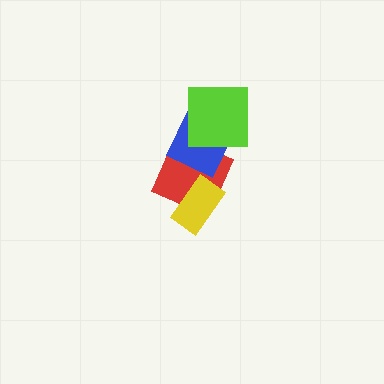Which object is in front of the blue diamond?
The lime square is in front of the blue diamond.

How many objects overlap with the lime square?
2 objects overlap with the lime square.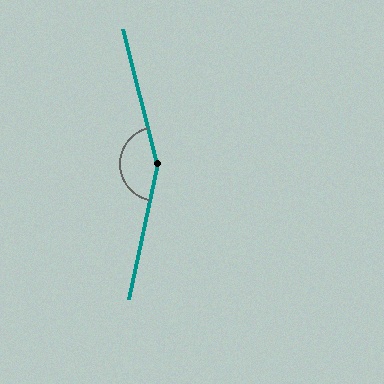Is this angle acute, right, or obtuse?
It is obtuse.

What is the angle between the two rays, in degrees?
Approximately 154 degrees.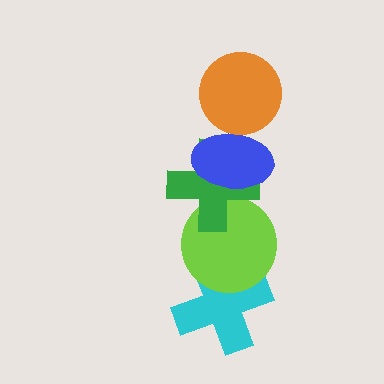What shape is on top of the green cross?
The blue ellipse is on top of the green cross.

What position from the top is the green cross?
The green cross is 3rd from the top.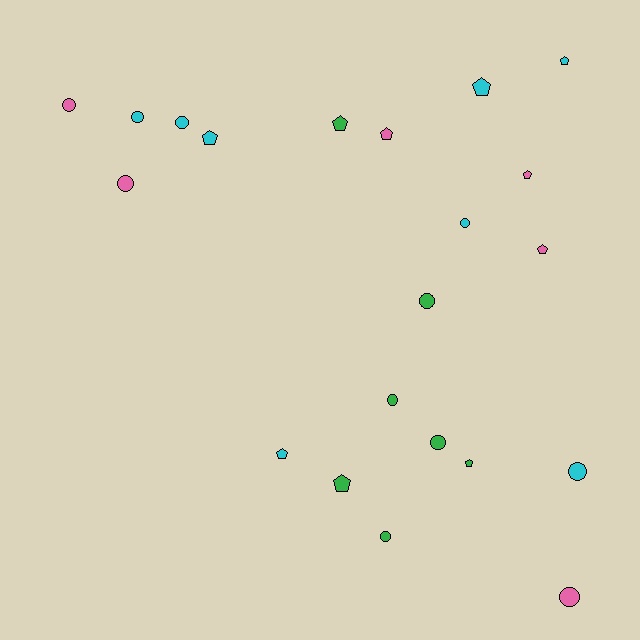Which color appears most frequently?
Cyan, with 8 objects.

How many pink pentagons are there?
There are 3 pink pentagons.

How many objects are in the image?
There are 21 objects.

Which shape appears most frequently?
Circle, with 11 objects.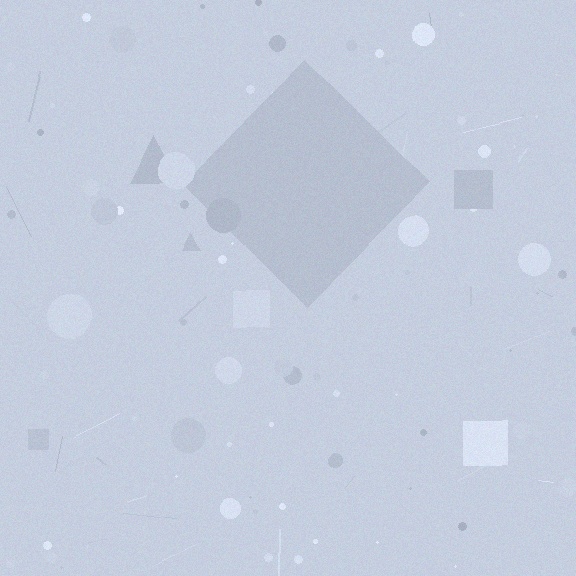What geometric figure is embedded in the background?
A diamond is embedded in the background.